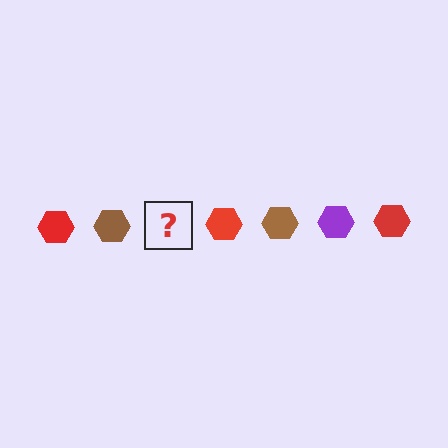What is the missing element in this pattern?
The missing element is a purple hexagon.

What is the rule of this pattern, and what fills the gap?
The rule is that the pattern cycles through red, brown, purple hexagons. The gap should be filled with a purple hexagon.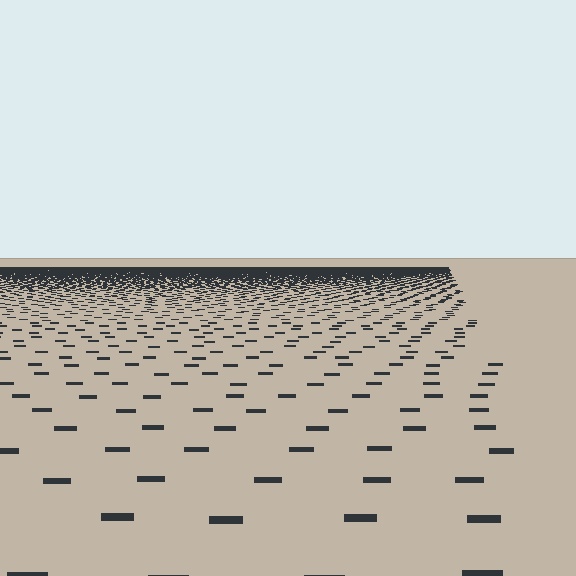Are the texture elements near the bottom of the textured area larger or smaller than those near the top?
Larger. Near the bottom, elements are closer to the viewer and appear at a bigger on-screen size.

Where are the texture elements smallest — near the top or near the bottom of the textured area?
Near the top.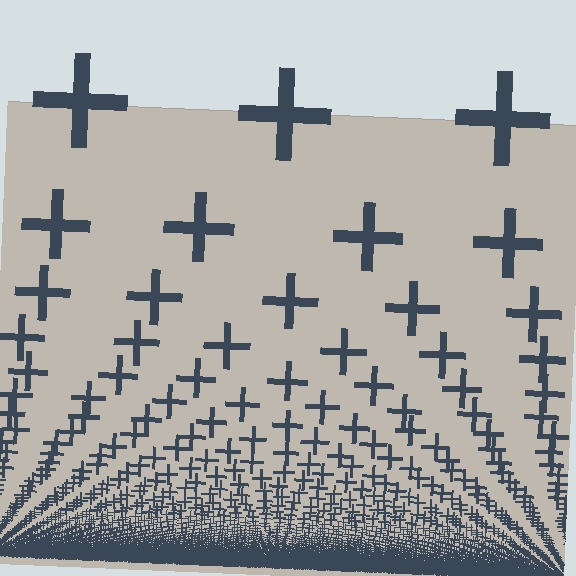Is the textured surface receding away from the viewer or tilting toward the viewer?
The surface appears to tilt toward the viewer. Texture elements get larger and sparser toward the top.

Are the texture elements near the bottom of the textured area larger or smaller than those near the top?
Smaller. The gradient is inverted — elements near the bottom are smaller and denser.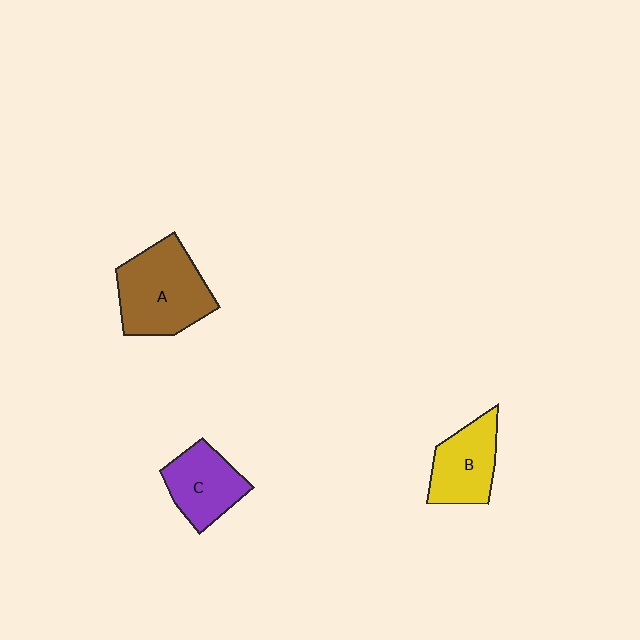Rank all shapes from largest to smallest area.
From largest to smallest: A (brown), B (yellow), C (purple).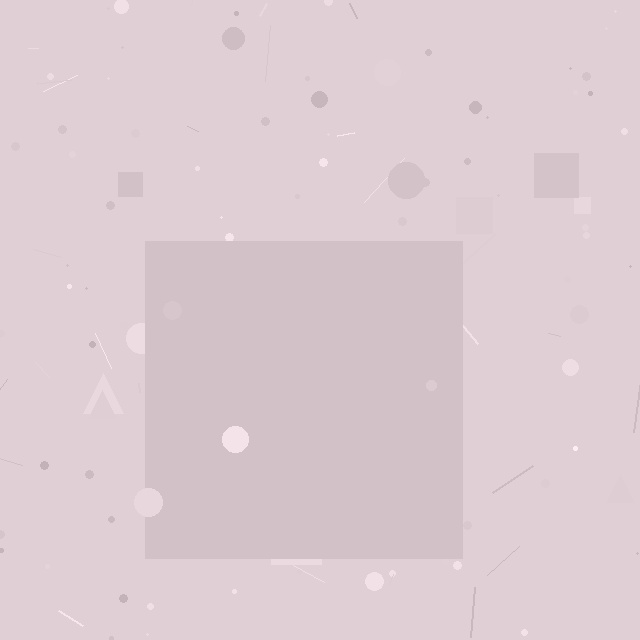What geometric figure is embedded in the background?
A square is embedded in the background.